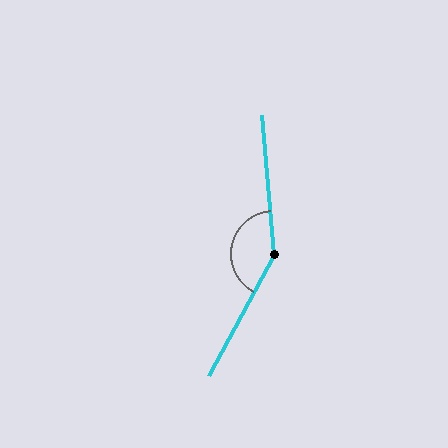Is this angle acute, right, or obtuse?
It is obtuse.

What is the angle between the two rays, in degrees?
Approximately 147 degrees.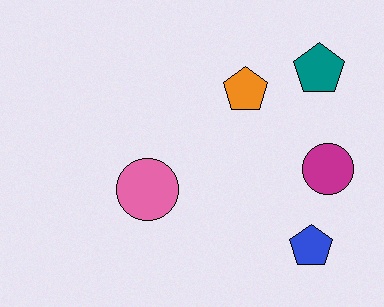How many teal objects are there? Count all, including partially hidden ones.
There is 1 teal object.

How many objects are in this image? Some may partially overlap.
There are 5 objects.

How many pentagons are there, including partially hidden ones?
There are 3 pentagons.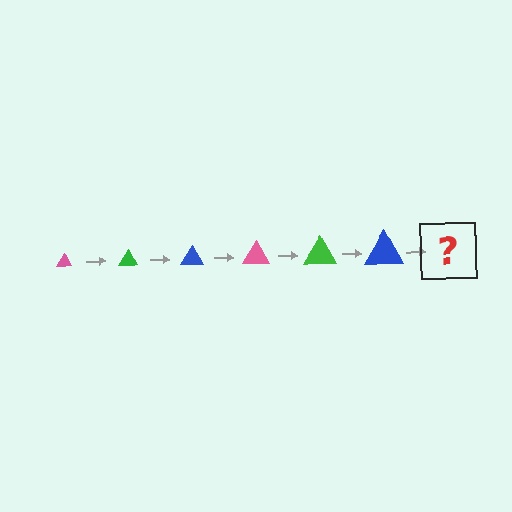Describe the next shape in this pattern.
It should be a pink triangle, larger than the previous one.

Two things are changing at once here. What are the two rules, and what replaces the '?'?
The two rules are that the triangle grows larger each step and the color cycles through pink, green, and blue. The '?' should be a pink triangle, larger than the previous one.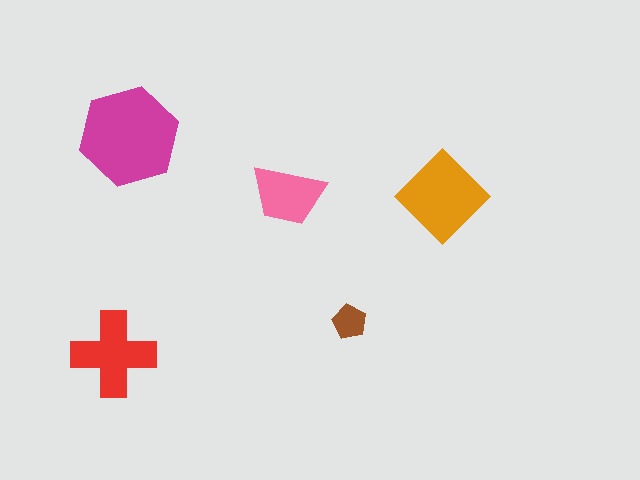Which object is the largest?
The magenta hexagon.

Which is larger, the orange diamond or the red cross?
The orange diamond.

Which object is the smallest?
The brown pentagon.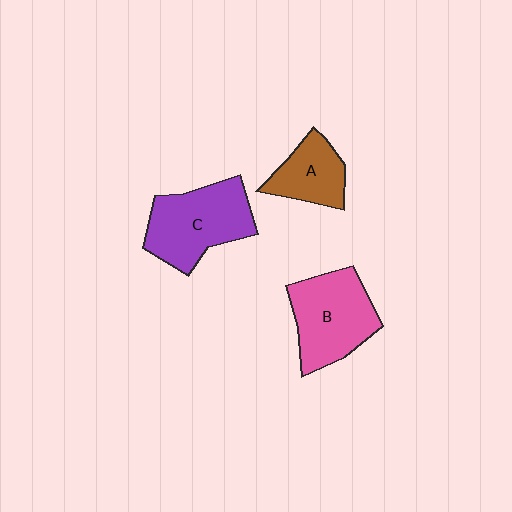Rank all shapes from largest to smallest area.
From largest to smallest: C (purple), B (pink), A (brown).